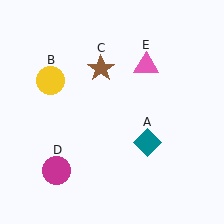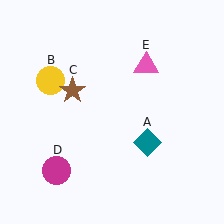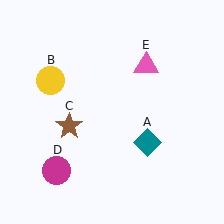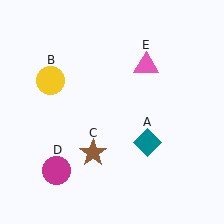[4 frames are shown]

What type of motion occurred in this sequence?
The brown star (object C) rotated counterclockwise around the center of the scene.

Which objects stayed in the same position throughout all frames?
Teal diamond (object A) and yellow circle (object B) and magenta circle (object D) and pink triangle (object E) remained stationary.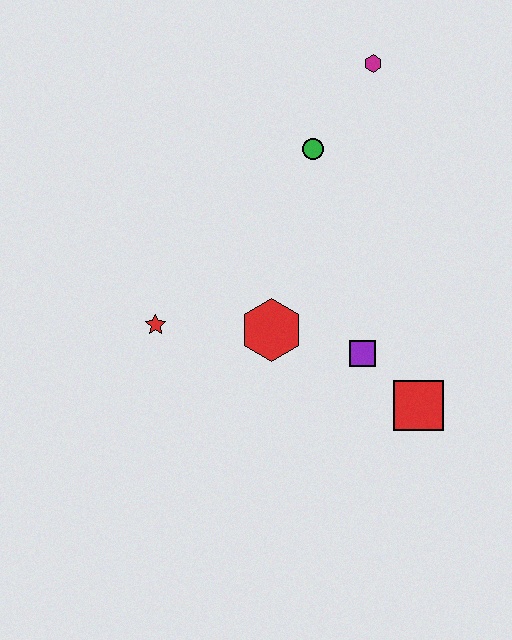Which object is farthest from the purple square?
The magenta hexagon is farthest from the purple square.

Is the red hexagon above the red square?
Yes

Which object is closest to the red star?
The red hexagon is closest to the red star.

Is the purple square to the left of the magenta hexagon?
Yes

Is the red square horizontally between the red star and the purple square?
No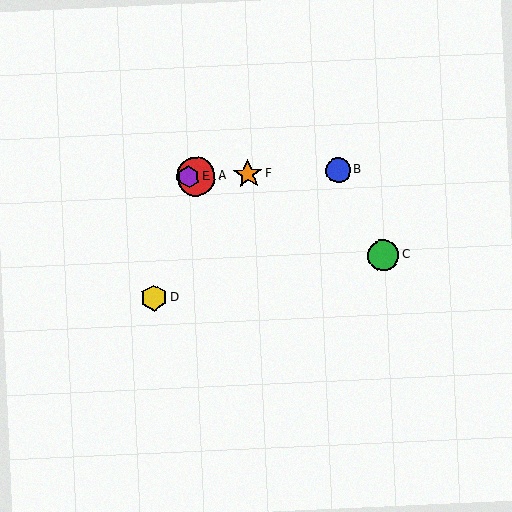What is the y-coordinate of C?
Object C is at y≈255.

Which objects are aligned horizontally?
Objects A, B, E, F are aligned horizontally.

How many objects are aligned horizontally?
4 objects (A, B, E, F) are aligned horizontally.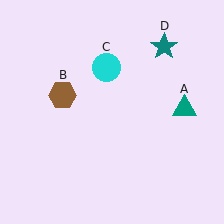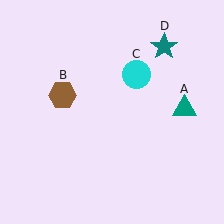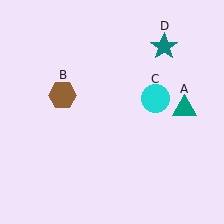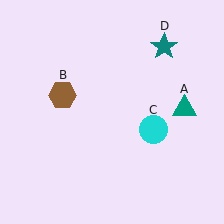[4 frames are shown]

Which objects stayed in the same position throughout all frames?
Teal triangle (object A) and brown hexagon (object B) and teal star (object D) remained stationary.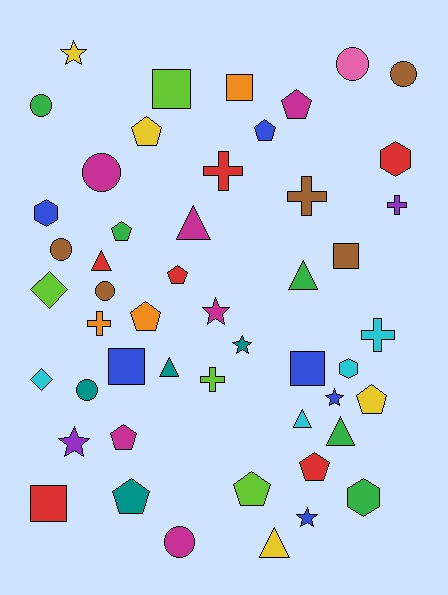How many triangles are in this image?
There are 7 triangles.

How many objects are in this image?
There are 50 objects.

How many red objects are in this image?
There are 6 red objects.